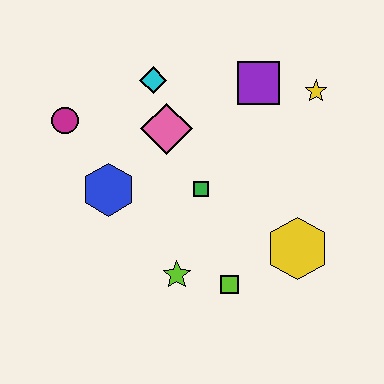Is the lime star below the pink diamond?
Yes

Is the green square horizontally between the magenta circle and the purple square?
Yes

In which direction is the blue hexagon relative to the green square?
The blue hexagon is to the left of the green square.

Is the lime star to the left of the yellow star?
Yes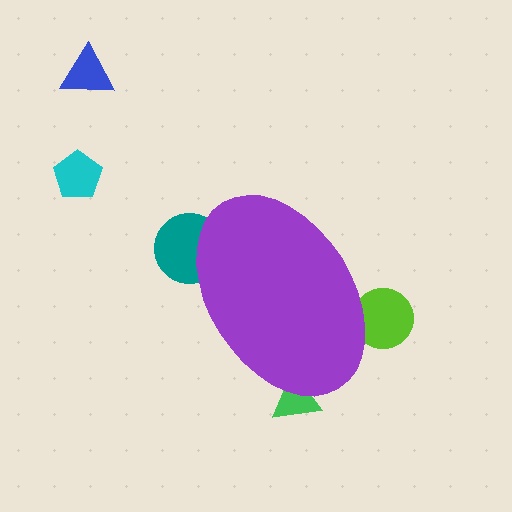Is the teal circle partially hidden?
Yes, the teal circle is partially hidden behind the purple ellipse.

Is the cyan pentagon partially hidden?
No, the cyan pentagon is fully visible.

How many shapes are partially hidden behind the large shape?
3 shapes are partially hidden.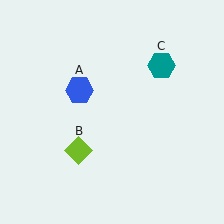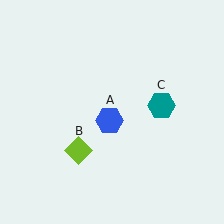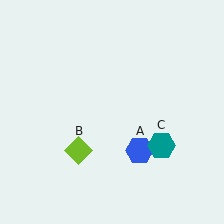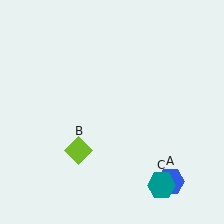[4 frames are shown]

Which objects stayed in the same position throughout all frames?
Lime diamond (object B) remained stationary.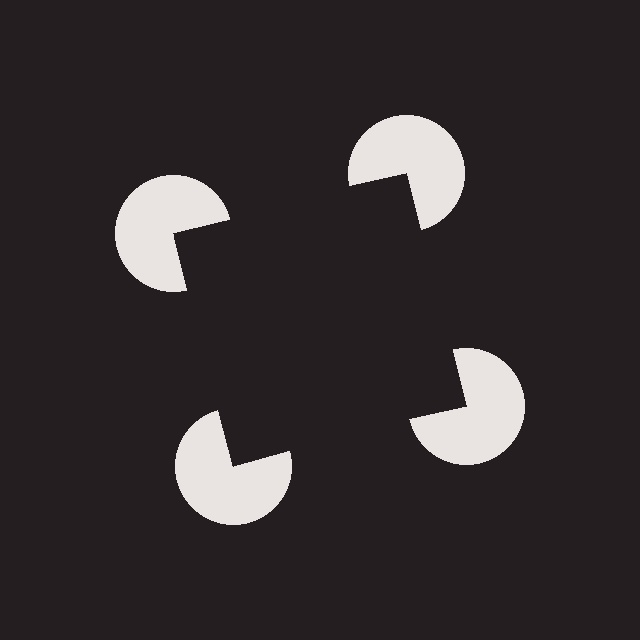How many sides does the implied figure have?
4 sides.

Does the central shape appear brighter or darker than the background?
It typically appears slightly darker than the background, even though no actual brightness change is drawn.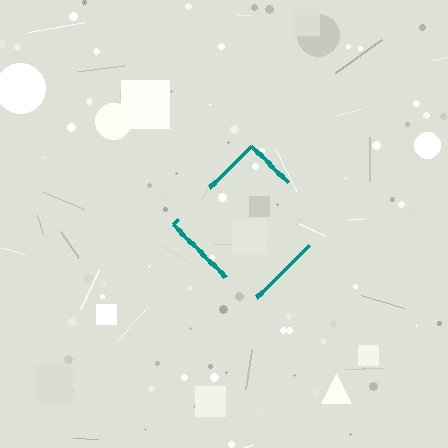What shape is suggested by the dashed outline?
The dashed outline suggests a diamond.